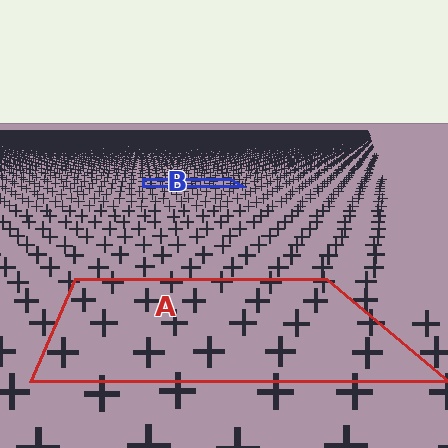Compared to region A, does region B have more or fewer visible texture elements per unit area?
Region B has more texture elements per unit area — they are packed more densely because it is farther away.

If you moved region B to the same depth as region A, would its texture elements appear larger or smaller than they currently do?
They would appear larger. At a closer depth, the same texture elements are projected at a bigger on-screen size.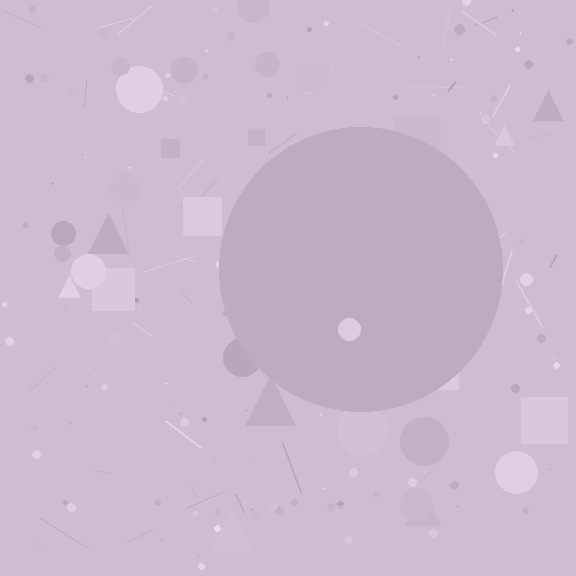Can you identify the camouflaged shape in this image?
The camouflaged shape is a circle.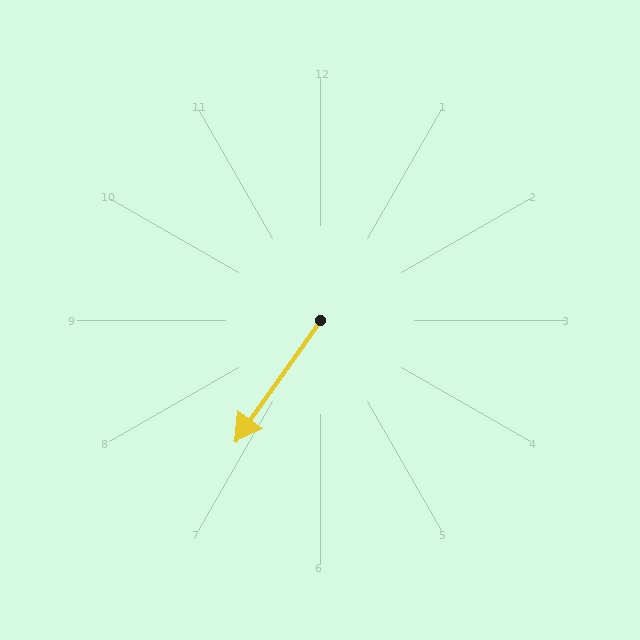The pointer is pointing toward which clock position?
Roughly 7 o'clock.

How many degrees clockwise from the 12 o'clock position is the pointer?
Approximately 215 degrees.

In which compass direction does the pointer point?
Southwest.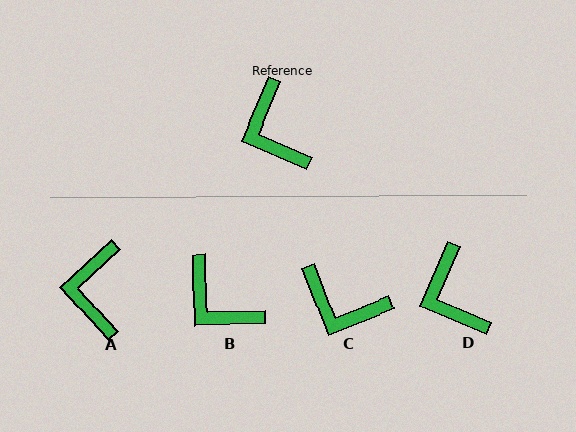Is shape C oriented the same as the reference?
No, it is off by about 44 degrees.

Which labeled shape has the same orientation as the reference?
D.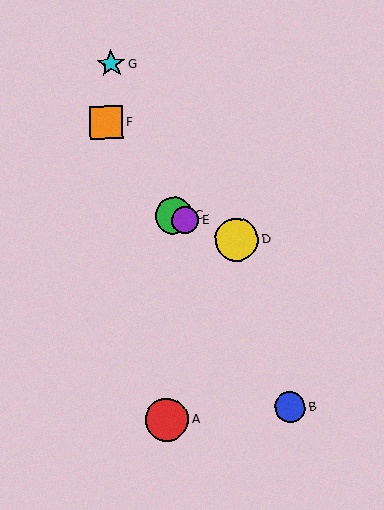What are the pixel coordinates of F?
Object F is at (106, 122).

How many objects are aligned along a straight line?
3 objects (C, D, E) are aligned along a straight line.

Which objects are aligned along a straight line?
Objects C, D, E are aligned along a straight line.